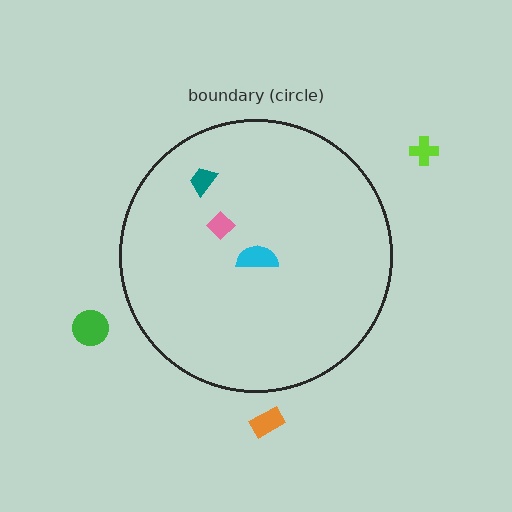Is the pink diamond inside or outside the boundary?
Inside.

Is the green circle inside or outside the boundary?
Outside.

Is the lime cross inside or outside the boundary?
Outside.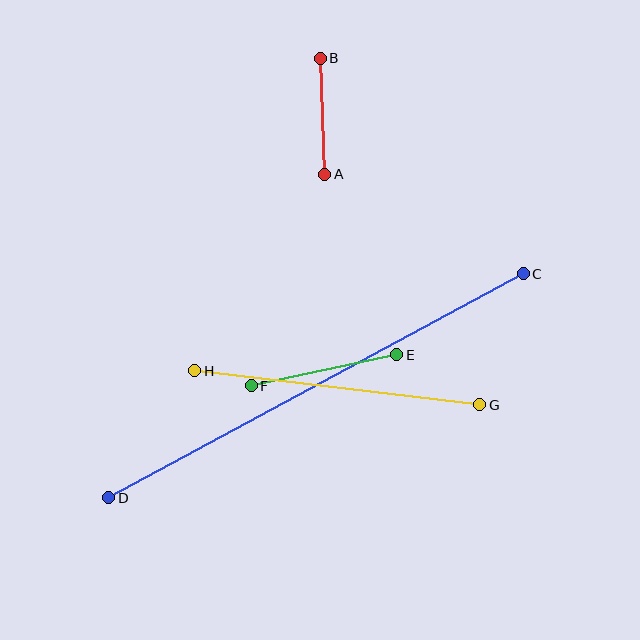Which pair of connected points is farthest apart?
Points C and D are farthest apart.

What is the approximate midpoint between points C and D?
The midpoint is at approximately (316, 386) pixels.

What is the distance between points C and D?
The distance is approximately 471 pixels.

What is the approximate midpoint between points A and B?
The midpoint is at approximately (323, 116) pixels.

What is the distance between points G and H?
The distance is approximately 287 pixels.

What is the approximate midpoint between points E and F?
The midpoint is at approximately (324, 370) pixels.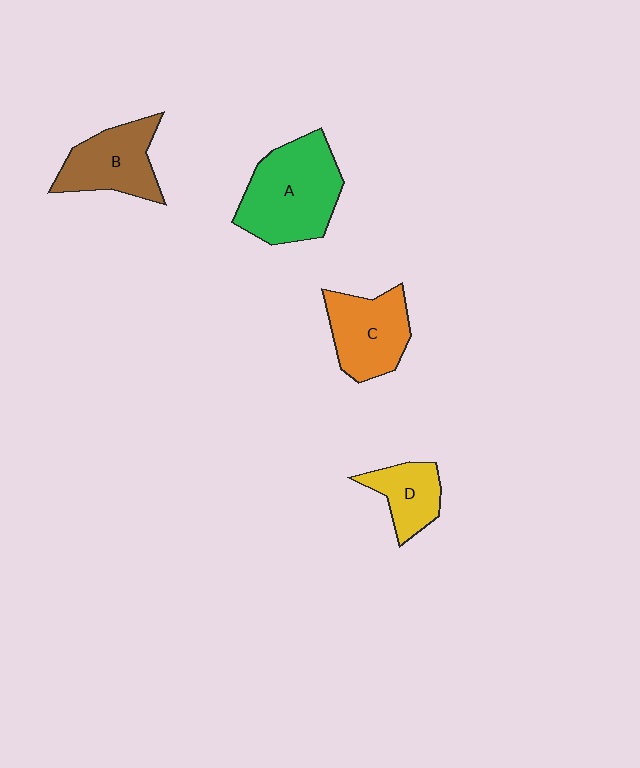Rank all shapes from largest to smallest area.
From largest to smallest: A (green), C (orange), B (brown), D (yellow).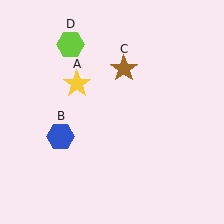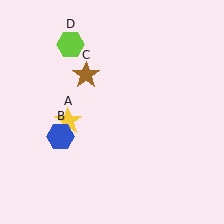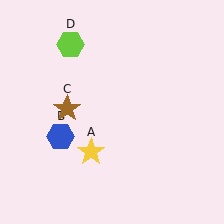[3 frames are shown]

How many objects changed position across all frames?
2 objects changed position: yellow star (object A), brown star (object C).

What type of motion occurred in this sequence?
The yellow star (object A), brown star (object C) rotated counterclockwise around the center of the scene.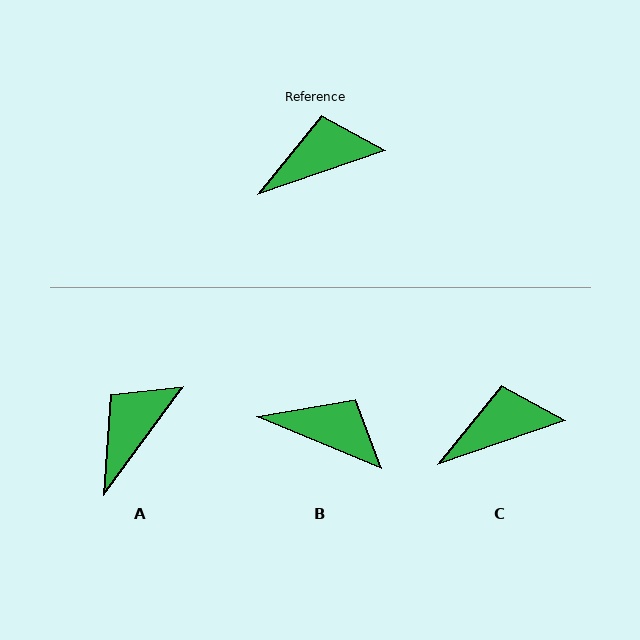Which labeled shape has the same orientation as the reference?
C.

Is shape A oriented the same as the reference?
No, it is off by about 35 degrees.